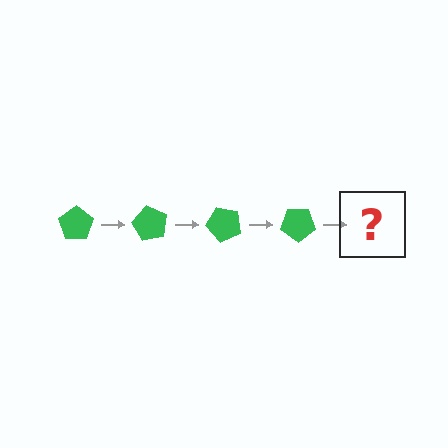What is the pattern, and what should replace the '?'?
The pattern is that the pentagon rotates 60 degrees each step. The '?' should be a green pentagon rotated 240 degrees.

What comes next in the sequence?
The next element should be a green pentagon rotated 240 degrees.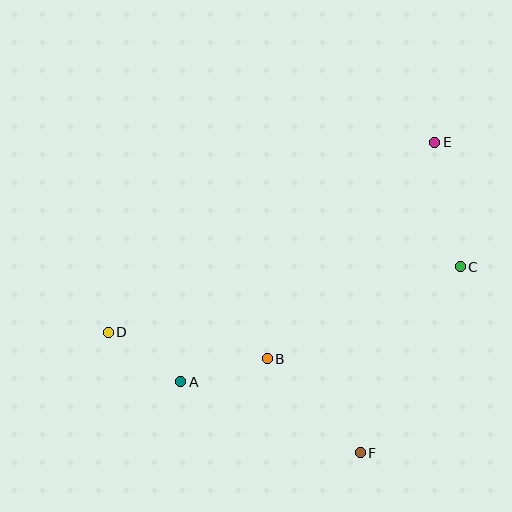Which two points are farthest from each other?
Points D and E are farthest from each other.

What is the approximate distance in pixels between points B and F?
The distance between B and F is approximately 132 pixels.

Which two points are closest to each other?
Points A and D are closest to each other.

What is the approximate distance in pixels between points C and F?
The distance between C and F is approximately 212 pixels.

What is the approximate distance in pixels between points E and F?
The distance between E and F is approximately 319 pixels.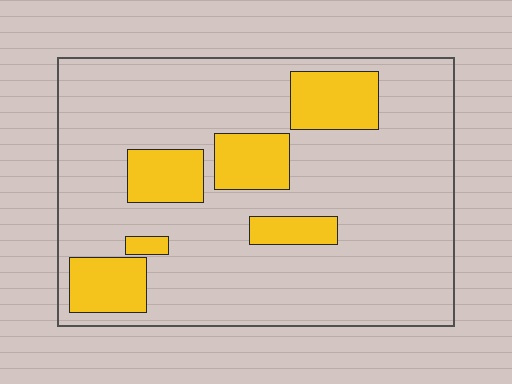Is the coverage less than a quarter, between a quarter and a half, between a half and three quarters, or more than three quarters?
Less than a quarter.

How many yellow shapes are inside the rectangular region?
6.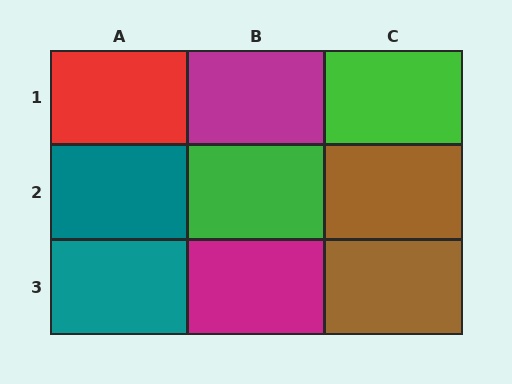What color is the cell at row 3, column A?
Teal.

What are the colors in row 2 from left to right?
Teal, green, brown.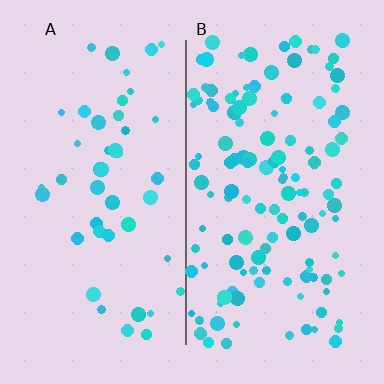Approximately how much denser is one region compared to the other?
Approximately 2.8× — region B over region A.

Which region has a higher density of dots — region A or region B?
B (the right).